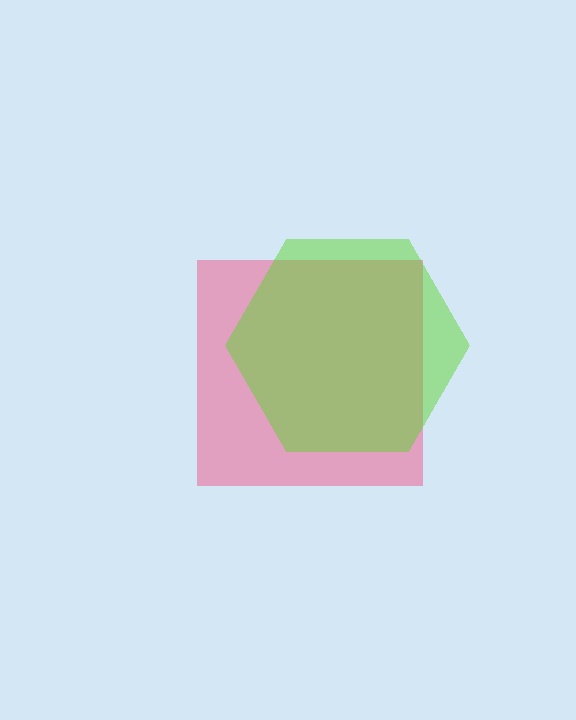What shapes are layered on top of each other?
The layered shapes are: a pink square, a lime hexagon.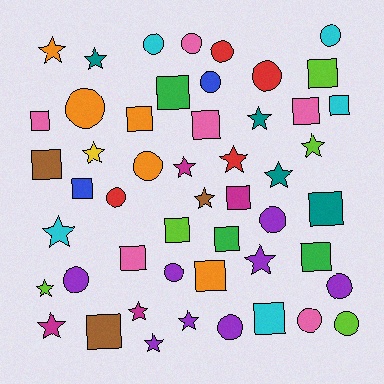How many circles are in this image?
There are 16 circles.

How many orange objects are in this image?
There are 5 orange objects.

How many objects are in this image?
There are 50 objects.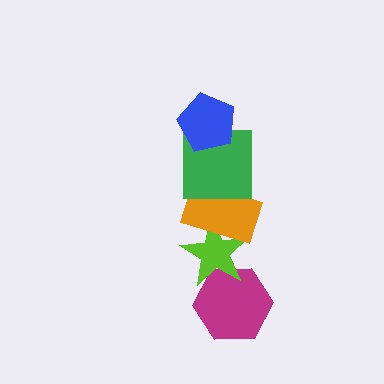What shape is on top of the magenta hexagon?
The lime star is on top of the magenta hexagon.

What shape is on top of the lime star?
The orange rectangle is on top of the lime star.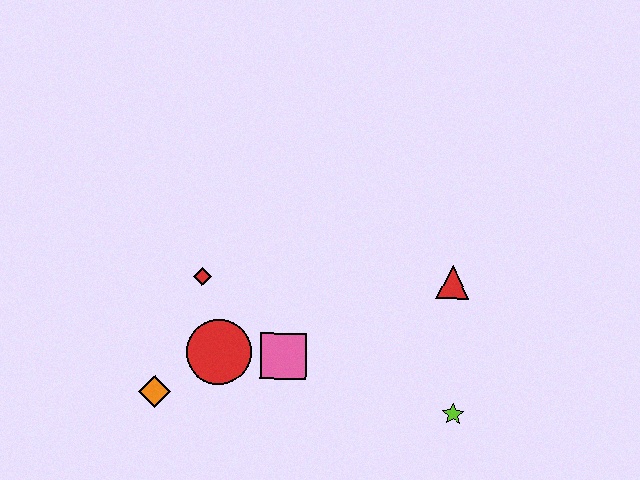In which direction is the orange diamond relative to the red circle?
The orange diamond is to the left of the red circle.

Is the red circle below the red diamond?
Yes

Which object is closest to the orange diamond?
The red circle is closest to the orange diamond.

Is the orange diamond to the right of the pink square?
No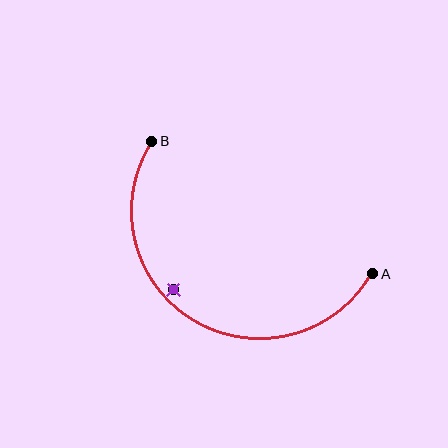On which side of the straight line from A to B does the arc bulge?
The arc bulges below the straight line connecting A and B.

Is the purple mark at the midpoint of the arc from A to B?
No — the purple mark does not lie on the arc at all. It sits slightly inside the curve.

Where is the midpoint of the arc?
The arc midpoint is the point on the curve farthest from the straight line joining A and B. It sits below that line.